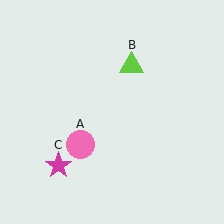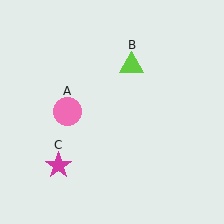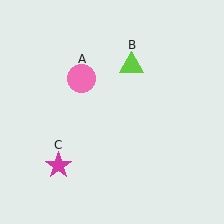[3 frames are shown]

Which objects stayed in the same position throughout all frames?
Lime triangle (object B) and magenta star (object C) remained stationary.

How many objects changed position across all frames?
1 object changed position: pink circle (object A).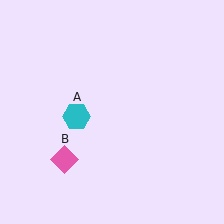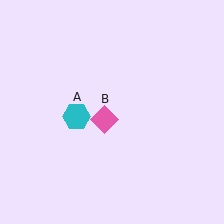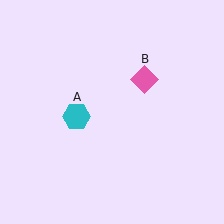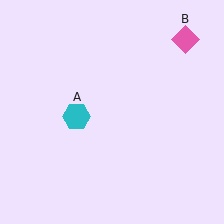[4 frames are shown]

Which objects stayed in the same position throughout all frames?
Cyan hexagon (object A) remained stationary.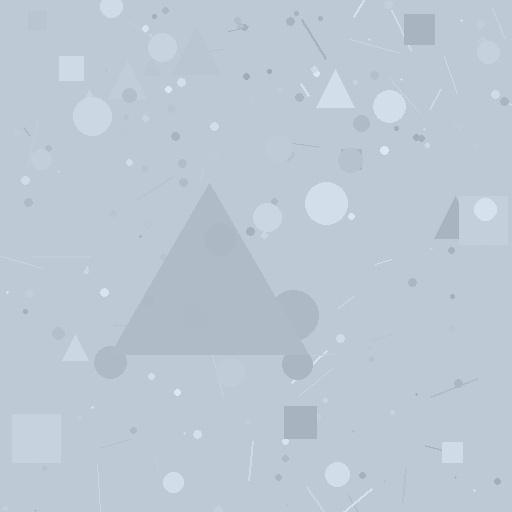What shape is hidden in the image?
A triangle is hidden in the image.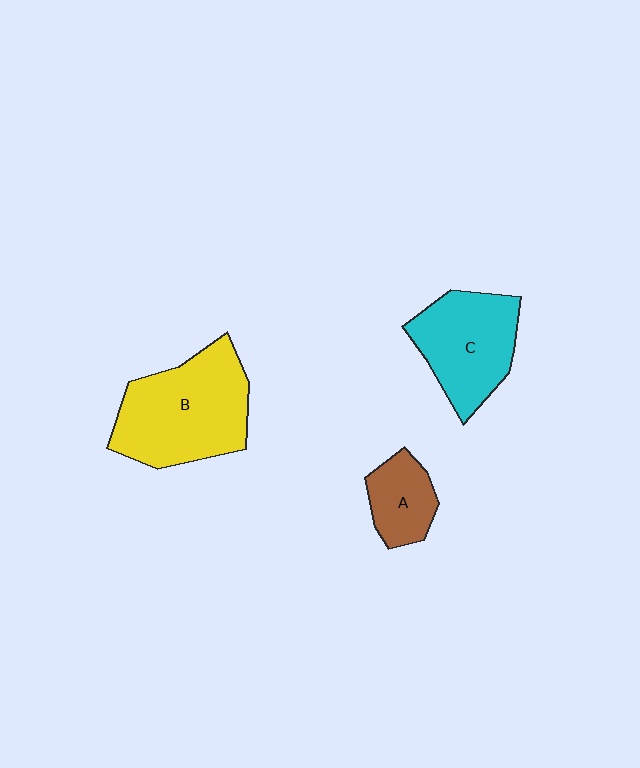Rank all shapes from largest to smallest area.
From largest to smallest: B (yellow), C (cyan), A (brown).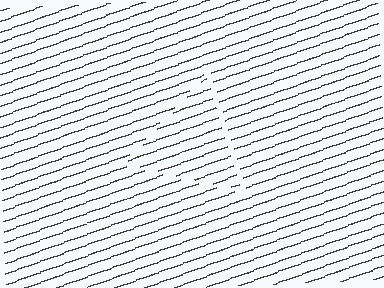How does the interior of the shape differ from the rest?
The interior of the shape contains the same grating, shifted by half a period — the contour is defined by the phase discontinuity where line-ends from the inner and outer gratings abut.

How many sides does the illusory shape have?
3 sides — the line-ends trace a triangle.